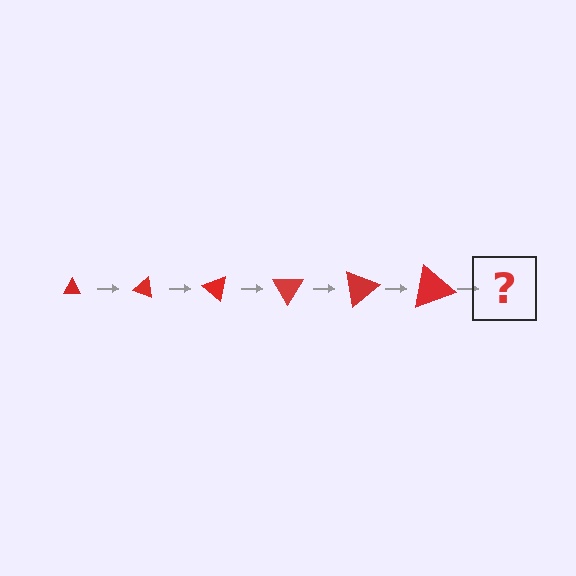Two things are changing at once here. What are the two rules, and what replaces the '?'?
The two rules are that the triangle grows larger each step and it rotates 20 degrees each step. The '?' should be a triangle, larger than the previous one and rotated 120 degrees from the start.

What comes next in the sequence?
The next element should be a triangle, larger than the previous one and rotated 120 degrees from the start.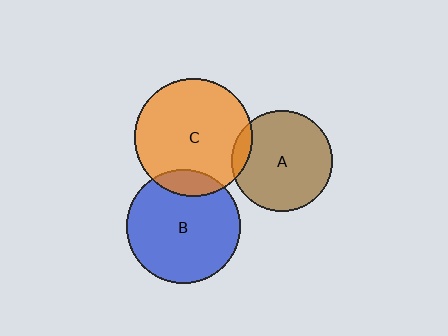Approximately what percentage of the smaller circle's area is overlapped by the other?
Approximately 15%.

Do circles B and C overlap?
Yes.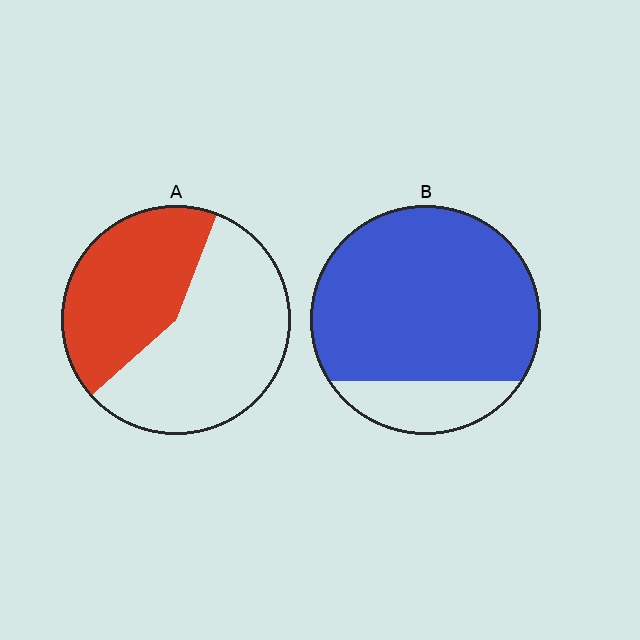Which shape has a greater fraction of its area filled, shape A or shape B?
Shape B.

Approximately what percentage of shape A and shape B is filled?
A is approximately 45% and B is approximately 80%.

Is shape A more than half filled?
No.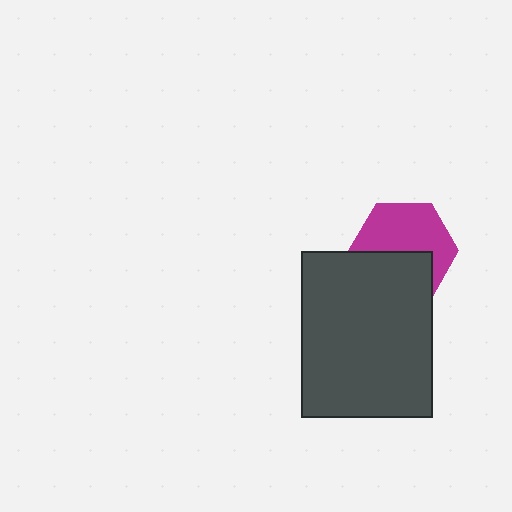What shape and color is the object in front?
The object in front is a dark gray rectangle.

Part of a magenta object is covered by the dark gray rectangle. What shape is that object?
It is a hexagon.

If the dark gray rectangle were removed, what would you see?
You would see the complete magenta hexagon.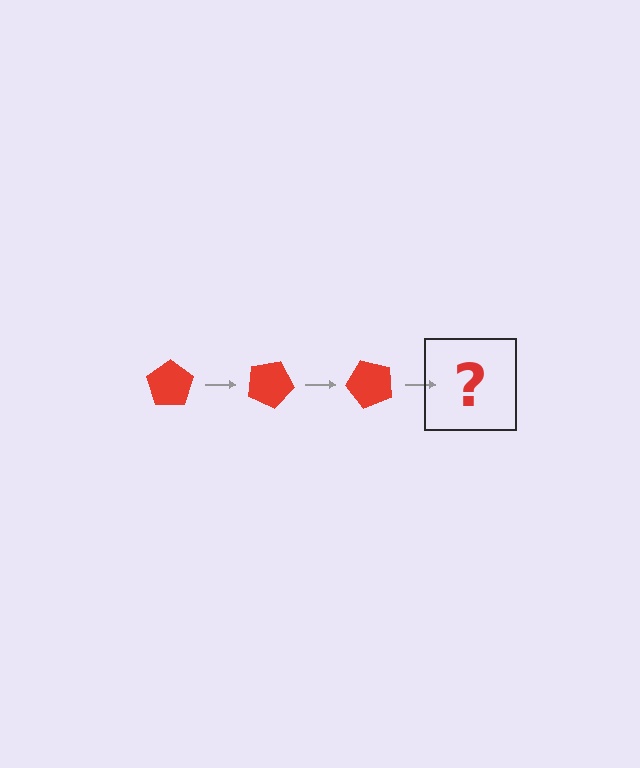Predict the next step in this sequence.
The next step is a red pentagon rotated 75 degrees.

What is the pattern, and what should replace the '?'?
The pattern is that the pentagon rotates 25 degrees each step. The '?' should be a red pentagon rotated 75 degrees.